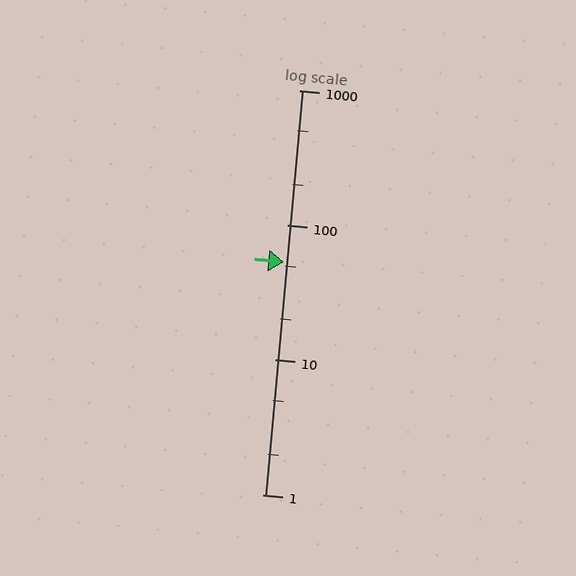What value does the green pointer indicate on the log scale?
The pointer indicates approximately 53.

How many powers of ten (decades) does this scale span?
The scale spans 3 decades, from 1 to 1000.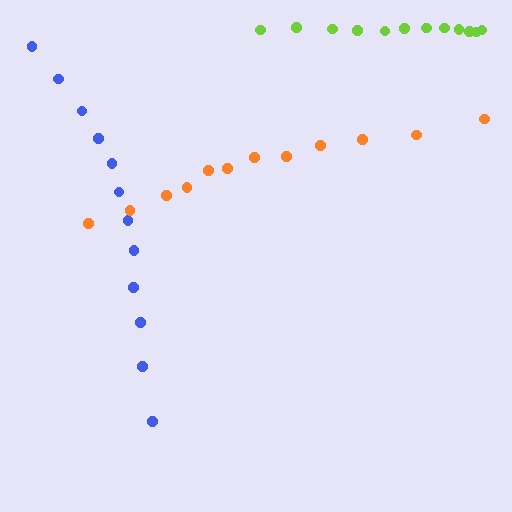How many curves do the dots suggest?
There are 3 distinct paths.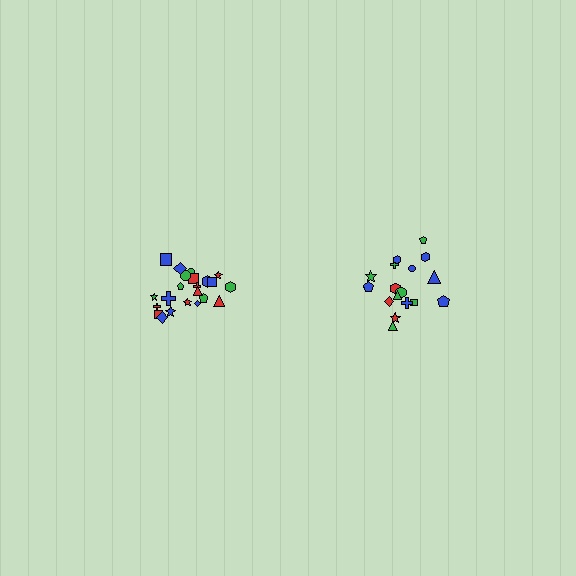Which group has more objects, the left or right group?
The left group.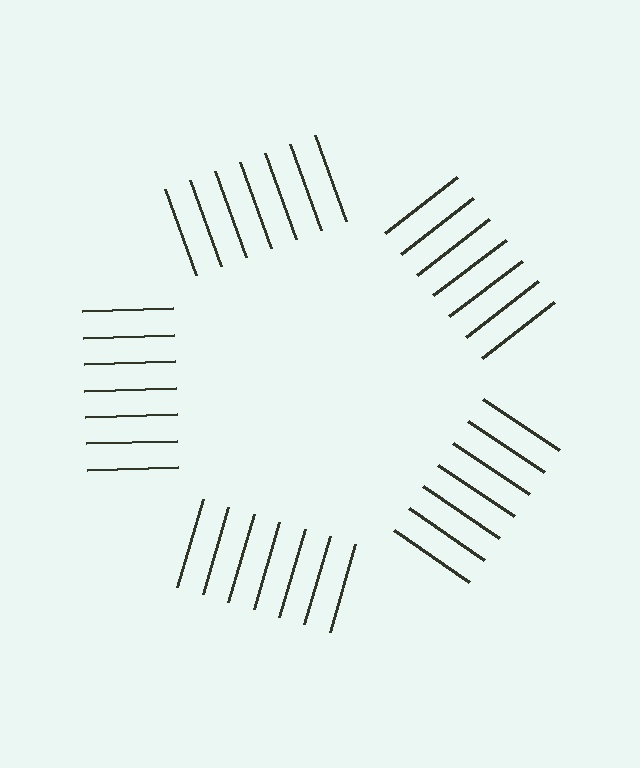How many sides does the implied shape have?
5 sides — the line-ends trace a pentagon.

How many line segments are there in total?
35 — 7 along each of the 5 edges.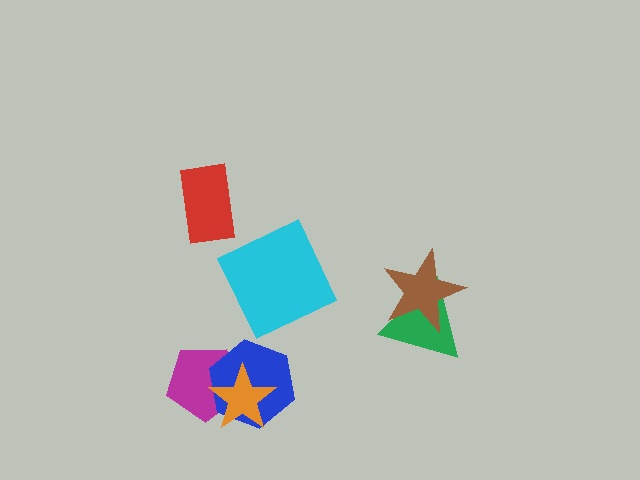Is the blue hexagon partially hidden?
Yes, it is partially covered by another shape.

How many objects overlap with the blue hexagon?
2 objects overlap with the blue hexagon.